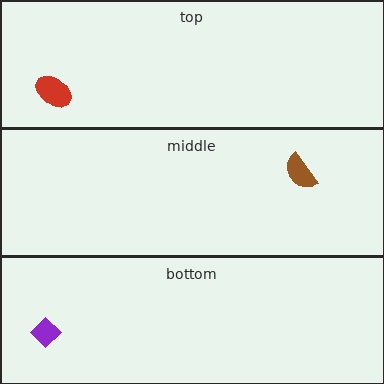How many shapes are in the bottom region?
1.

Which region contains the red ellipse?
The top region.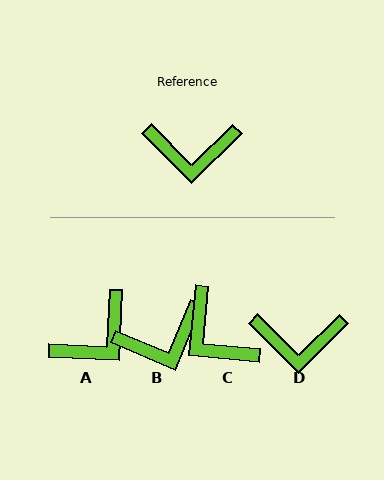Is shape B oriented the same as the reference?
No, it is off by about 23 degrees.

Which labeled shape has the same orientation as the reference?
D.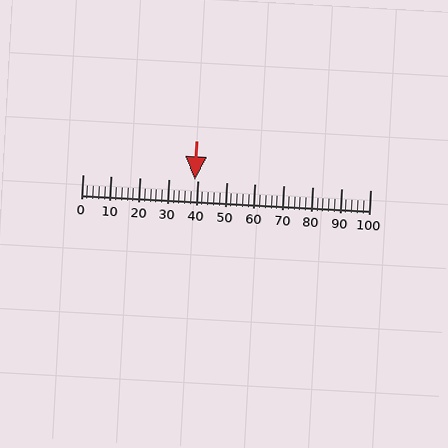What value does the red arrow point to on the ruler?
The red arrow points to approximately 39.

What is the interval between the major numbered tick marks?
The major tick marks are spaced 10 units apart.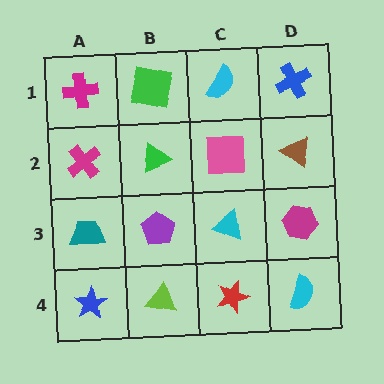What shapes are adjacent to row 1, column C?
A pink square (row 2, column C), a green square (row 1, column B), a blue cross (row 1, column D).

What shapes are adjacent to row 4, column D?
A magenta hexagon (row 3, column D), a red star (row 4, column C).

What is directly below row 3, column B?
A lime triangle.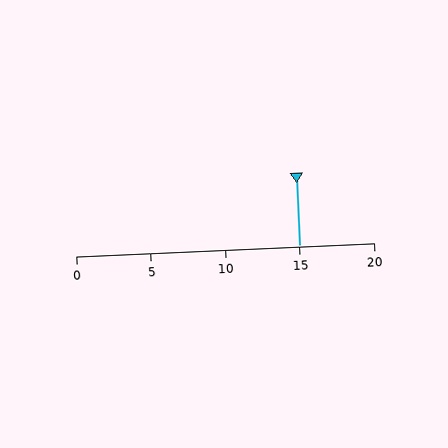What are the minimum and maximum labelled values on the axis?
The axis runs from 0 to 20.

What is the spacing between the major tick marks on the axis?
The major ticks are spaced 5 apart.